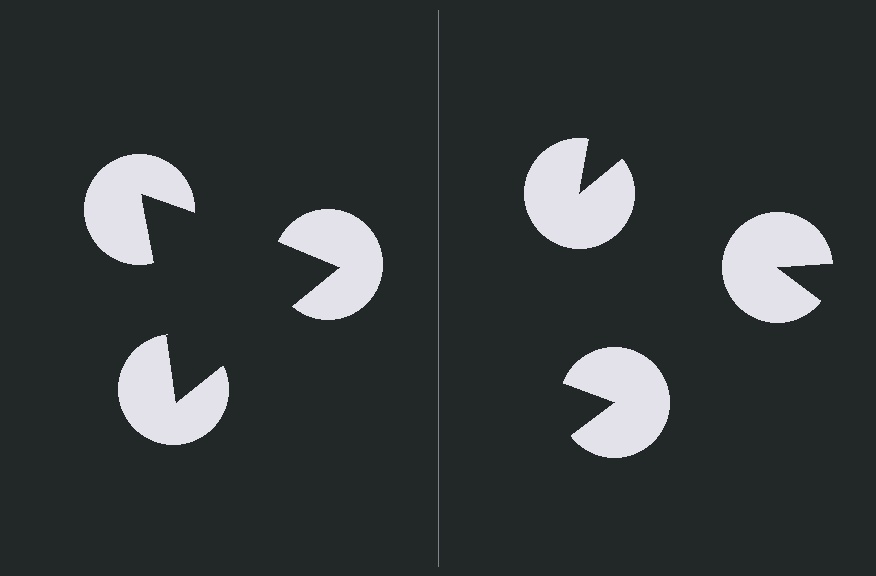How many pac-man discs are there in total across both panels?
6 — 3 on each side.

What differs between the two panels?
The pac-man discs are positioned identically on both sides; only the wedge orientations differ. On the left they align to a triangle; on the right they are misaligned.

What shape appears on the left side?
An illusory triangle.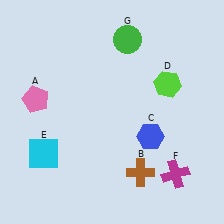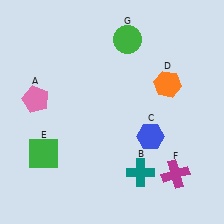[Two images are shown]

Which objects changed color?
B changed from brown to teal. D changed from lime to orange. E changed from cyan to green.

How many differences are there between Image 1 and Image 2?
There are 3 differences between the two images.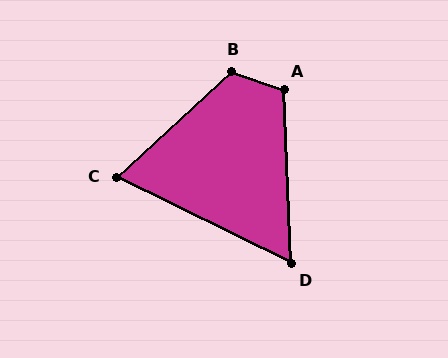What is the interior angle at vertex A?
Approximately 111 degrees (obtuse).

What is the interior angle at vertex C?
Approximately 69 degrees (acute).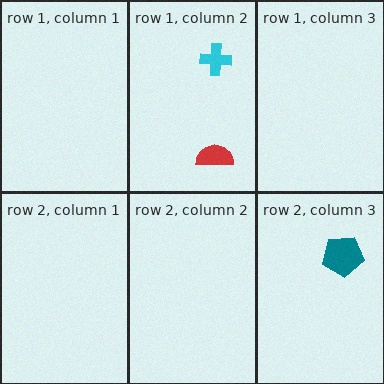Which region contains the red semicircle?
The row 1, column 2 region.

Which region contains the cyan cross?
The row 1, column 2 region.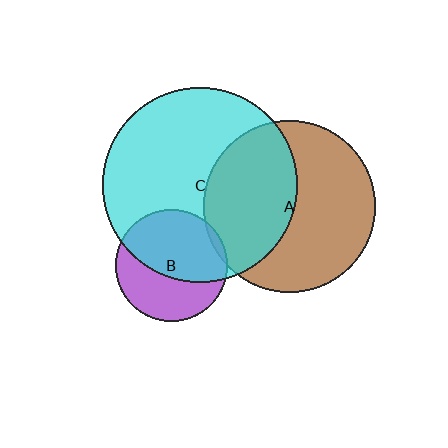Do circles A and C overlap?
Yes.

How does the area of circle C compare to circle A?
Approximately 1.3 times.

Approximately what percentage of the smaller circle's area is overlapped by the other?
Approximately 45%.